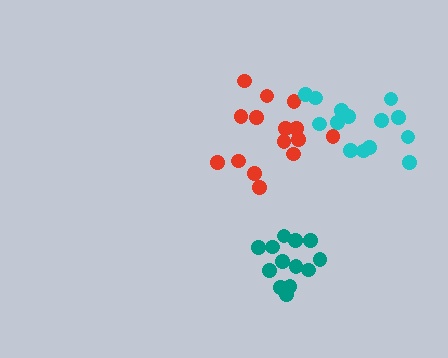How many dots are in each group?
Group 1: 15 dots, Group 2: 14 dots, Group 3: 13 dots (42 total).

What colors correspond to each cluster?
The clusters are colored: red, cyan, teal.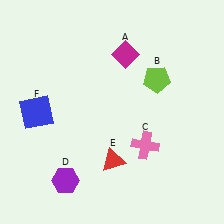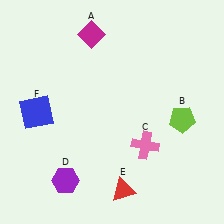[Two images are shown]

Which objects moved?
The objects that moved are: the magenta diamond (A), the lime pentagon (B), the red triangle (E).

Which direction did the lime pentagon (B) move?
The lime pentagon (B) moved down.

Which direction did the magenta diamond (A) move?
The magenta diamond (A) moved left.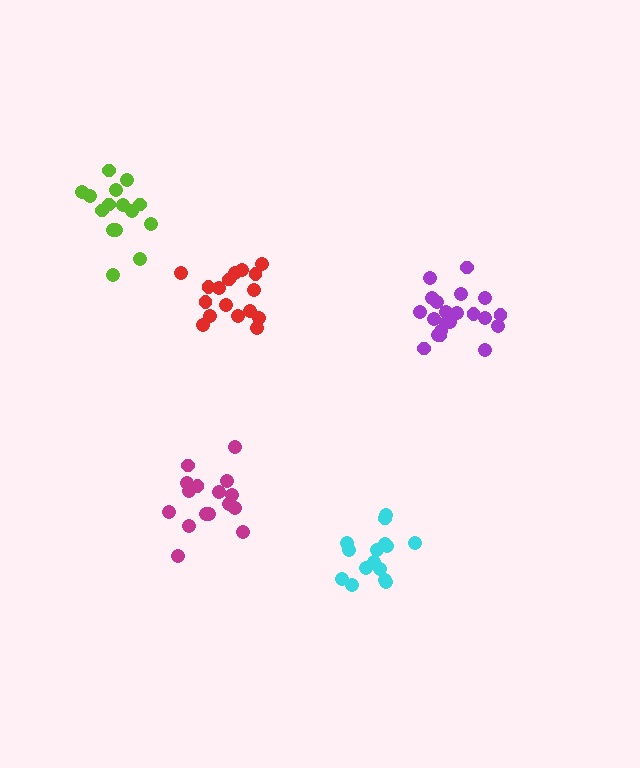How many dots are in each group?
Group 1: 17 dots, Group 2: 16 dots, Group 3: 15 dots, Group 4: 15 dots, Group 5: 21 dots (84 total).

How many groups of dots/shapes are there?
There are 5 groups.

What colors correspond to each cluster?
The clusters are colored: red, magenta, cyan, lime, purple.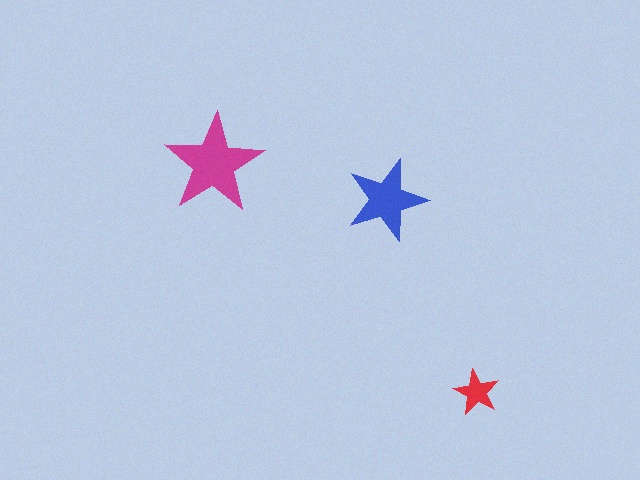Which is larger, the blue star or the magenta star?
The magenta one.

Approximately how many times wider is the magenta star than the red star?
About 2 times wider.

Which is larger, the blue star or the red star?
The blue one.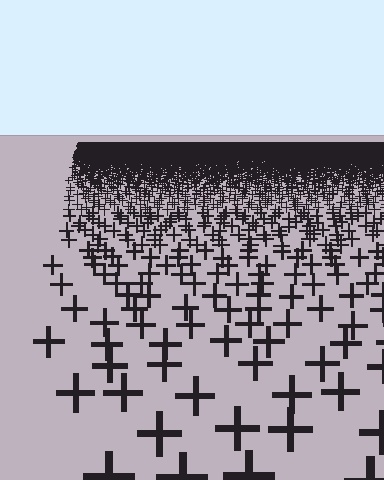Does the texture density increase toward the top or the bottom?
Density increases toward the top.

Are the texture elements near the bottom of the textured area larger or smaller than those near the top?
Larger. Near the bottom, elements are closer to the viewer and appear at a bigger on-screen size.